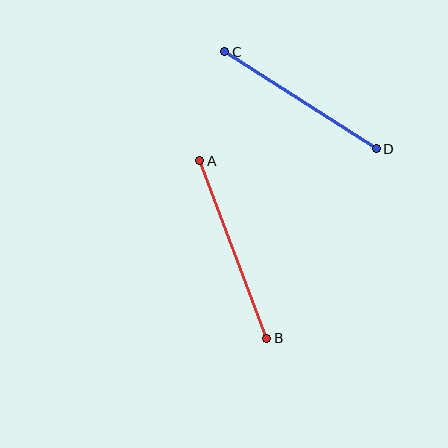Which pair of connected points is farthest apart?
Points A and B are farthest apart.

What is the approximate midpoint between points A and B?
The midpoint is at approximately (233, 250) pixels.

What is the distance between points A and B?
The distance is approximately 190 pixels.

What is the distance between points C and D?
The distance is approximately 180 pixels.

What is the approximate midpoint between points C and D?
The midpoint is at approximately (300, 100) pixels.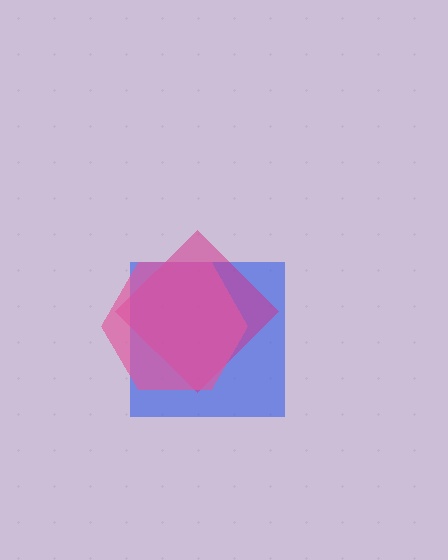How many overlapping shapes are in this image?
There are 3 overlapping shapes in the image.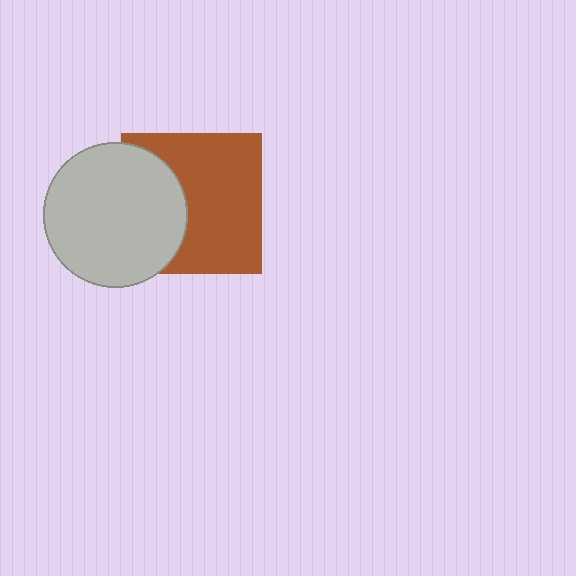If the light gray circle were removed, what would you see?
You would see the complete brown square.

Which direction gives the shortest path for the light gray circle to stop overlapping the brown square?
Moving left gives the shortest separation.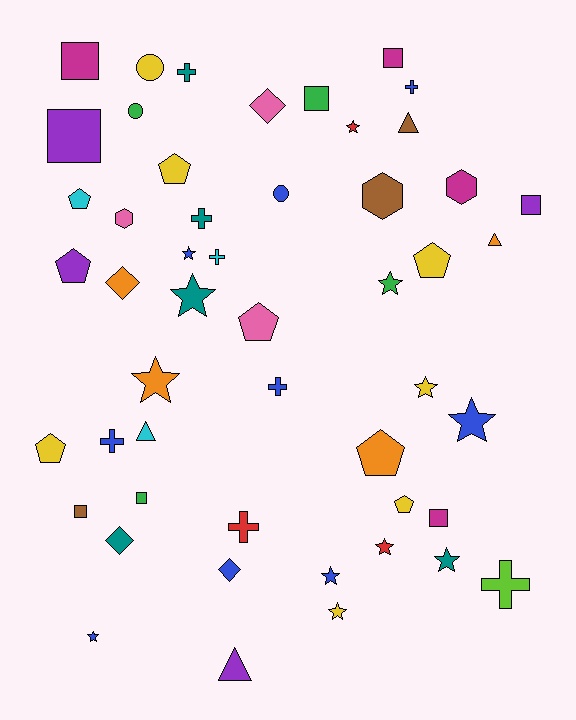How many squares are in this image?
There are 8 squares.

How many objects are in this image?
There are 50 objects.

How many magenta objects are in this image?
There are 4 magenta objects.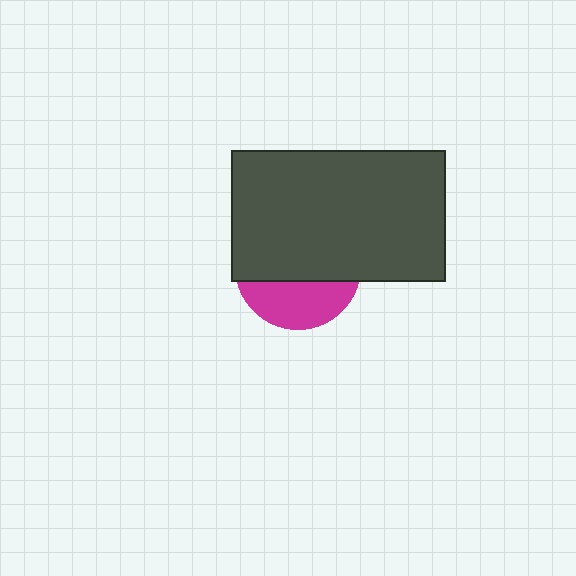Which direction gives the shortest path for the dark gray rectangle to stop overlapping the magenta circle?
Moving up gives the shortest separation.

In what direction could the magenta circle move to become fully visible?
The magenta circle could move down. That would shift it out from behind the dark gray rectangle entirely.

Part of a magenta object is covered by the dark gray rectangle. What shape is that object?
It is a circle.